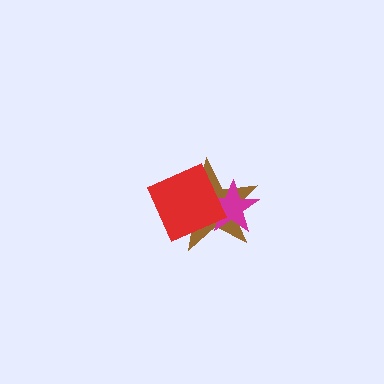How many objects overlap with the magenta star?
2 objects overlap with the magenta star.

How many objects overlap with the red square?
2 objects overlap with the red square.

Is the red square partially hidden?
No, no other shape covers it.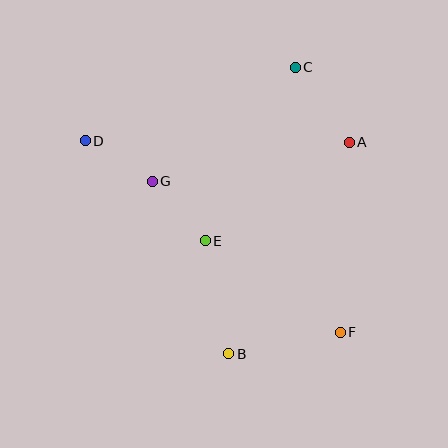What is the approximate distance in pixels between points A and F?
The distance between A and F is approximately 190 pixels.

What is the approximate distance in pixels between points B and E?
The distance between B and E is approximately 115 pixels.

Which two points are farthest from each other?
Points D and F are farthest from each other.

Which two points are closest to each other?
Points D and G are closest to each other.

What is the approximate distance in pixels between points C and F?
The distance between C and F is approximately 269 pixels.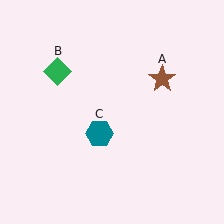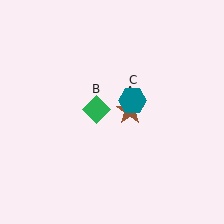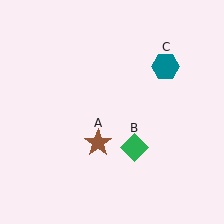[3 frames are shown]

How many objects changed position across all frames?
3 objects changed position: brown star (object A), green diamond (object B), teal hexagon (object C).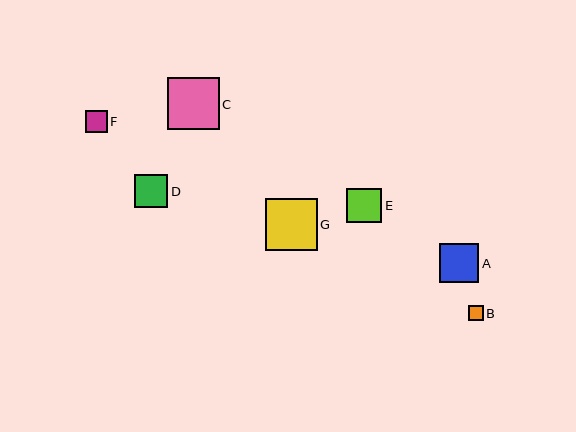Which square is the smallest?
Square B is the smallest with a size of approximately 15 pixels.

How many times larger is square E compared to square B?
Square E is approximately 2.3 times the size of square B.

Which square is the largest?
Square G is the largest with a size of approximately 52 pixels.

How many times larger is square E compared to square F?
Square E is approximately 1.6 times the size of square F.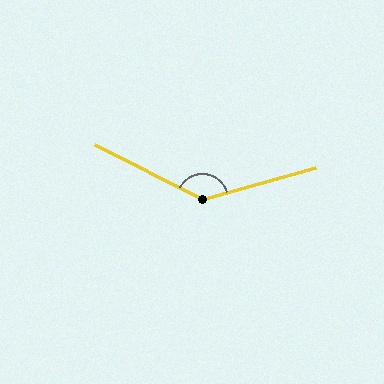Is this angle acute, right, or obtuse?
It is obtuse.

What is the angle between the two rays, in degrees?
Approximately 137 degrees.